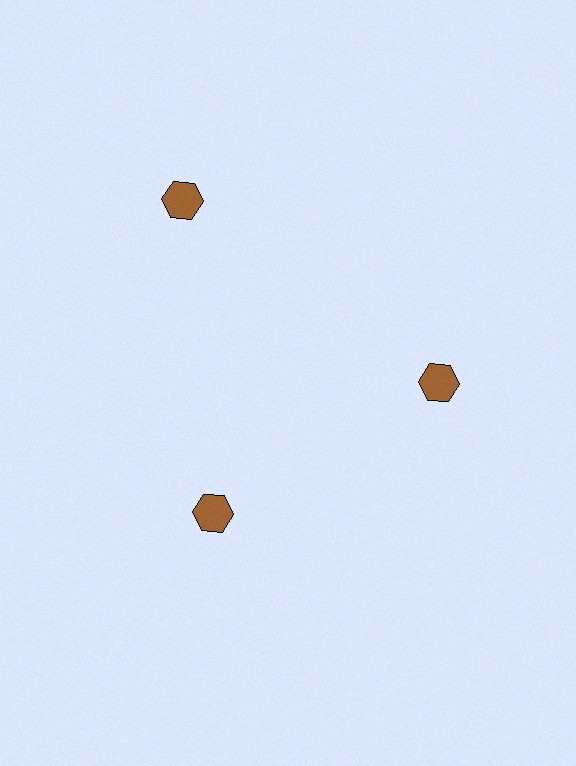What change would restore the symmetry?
The symmetry would be restored by moving it inward, back onto the ring so that all 3 hexagons sit at equal angles and equal distance from the center.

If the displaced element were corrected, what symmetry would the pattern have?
It would have 3-fold rotational symmetry — the pattern would map onto itself every 120 degrees.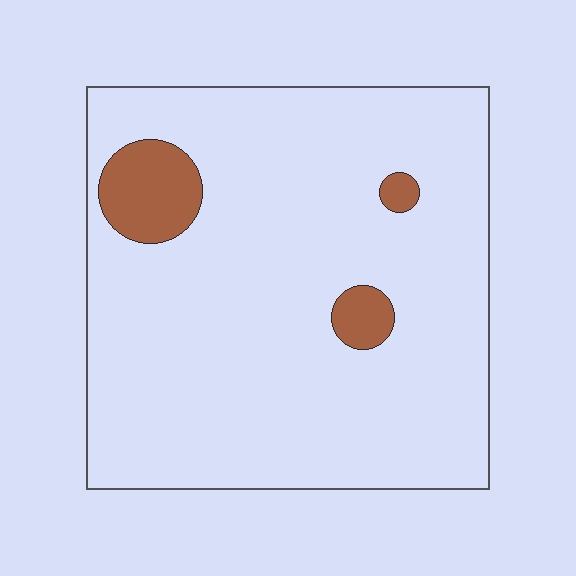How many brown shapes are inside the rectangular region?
3.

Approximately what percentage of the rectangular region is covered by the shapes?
Approximately 10%.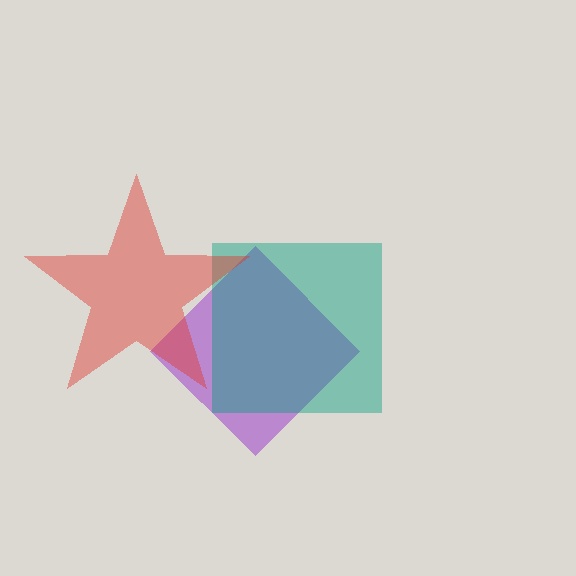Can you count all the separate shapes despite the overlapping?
Yes, there are 3 separate shapes.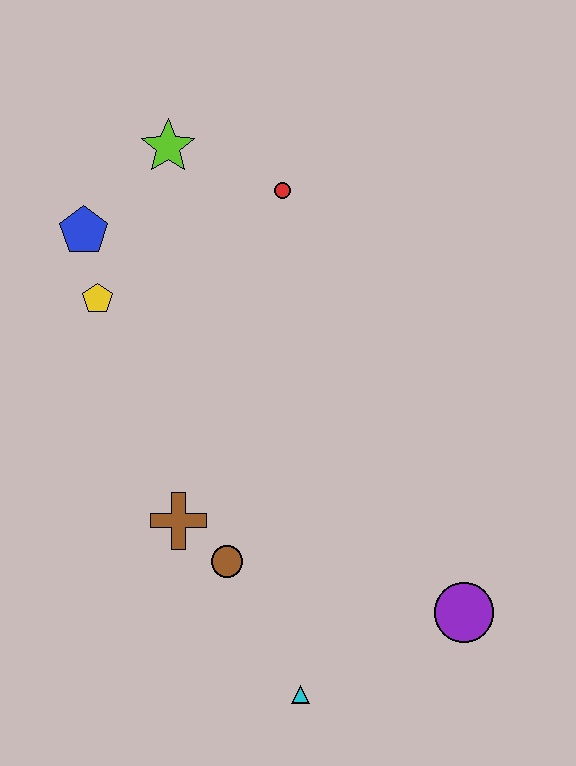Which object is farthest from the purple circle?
The lime star is farthest from the purple circle.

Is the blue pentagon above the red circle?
No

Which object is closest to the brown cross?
The brown circle is closest to the brown cross.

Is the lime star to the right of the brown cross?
No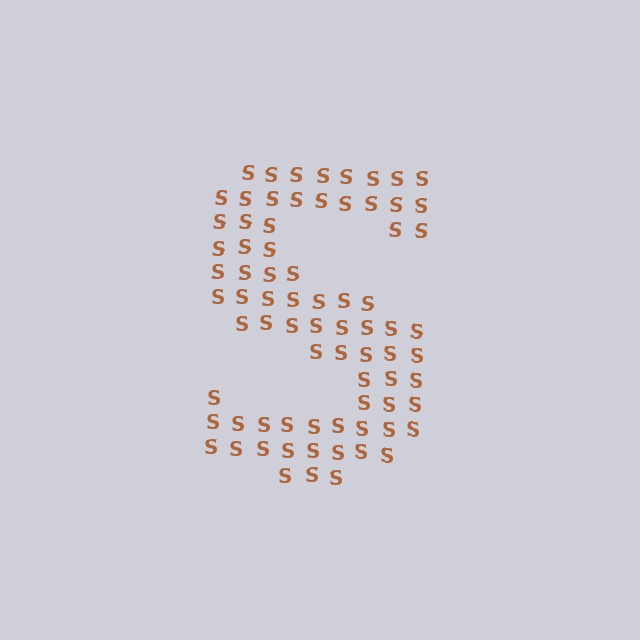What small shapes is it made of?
It is made of small letter S's.